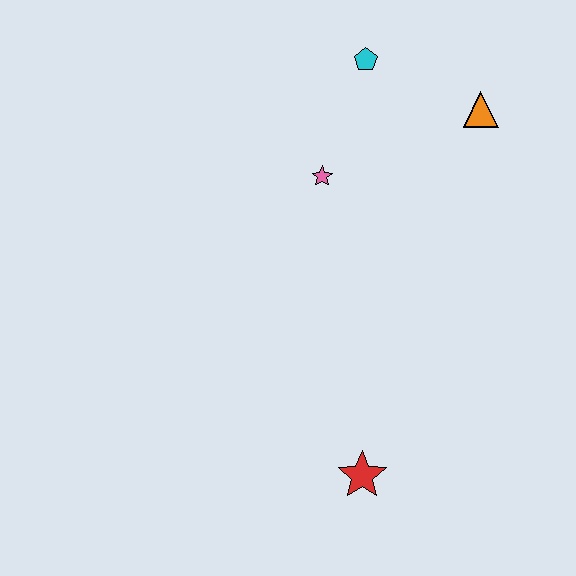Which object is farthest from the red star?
The cyan pentagon is farthest from the red star.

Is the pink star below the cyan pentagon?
Yes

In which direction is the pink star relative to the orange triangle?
The pink star is to the left of the orange triangle.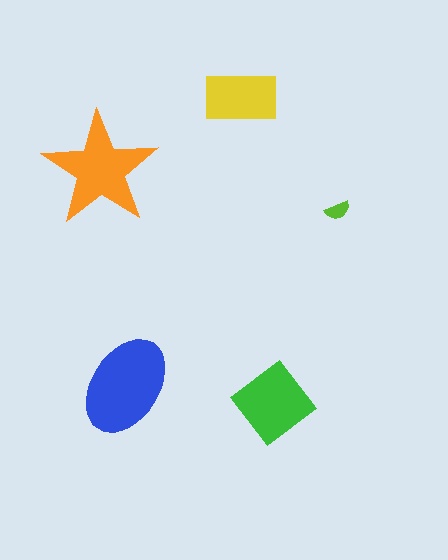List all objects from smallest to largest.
The lime semicircle, the yellow rectangle, the green diamond, the orange star, the blue ellipse.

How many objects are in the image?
There are 5 objects in the image.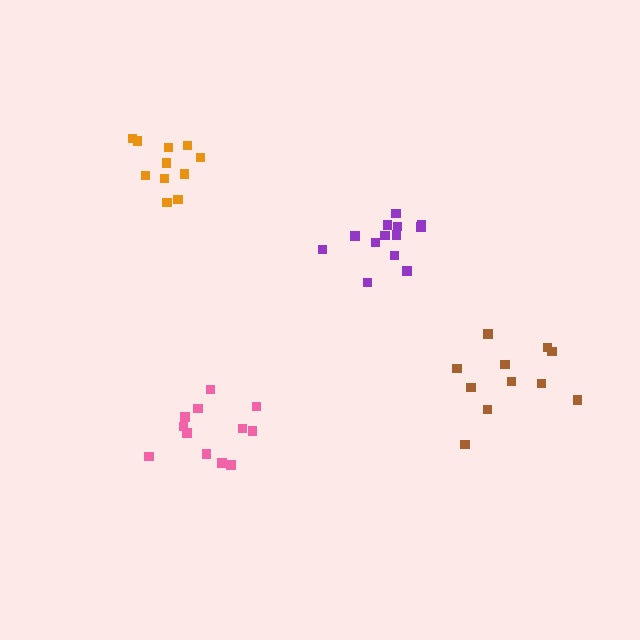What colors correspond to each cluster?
The clusters are colored: purple, pink, brown, orange.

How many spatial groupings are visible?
There are 4 spatial groupings.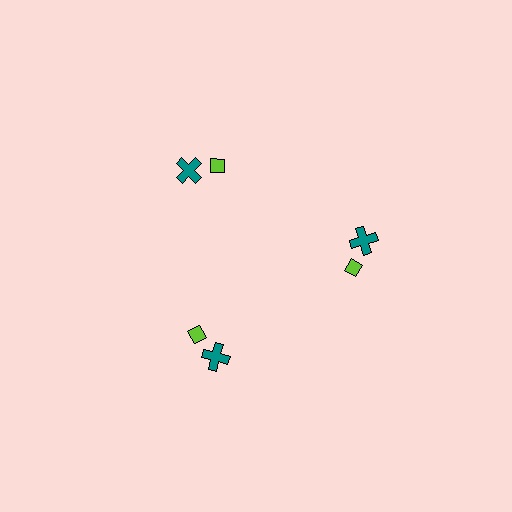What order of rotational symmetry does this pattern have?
This pattern has 3-fold rotational symmetry.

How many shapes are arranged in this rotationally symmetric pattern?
There are 6 shapes, arranged in 3 groups of 2.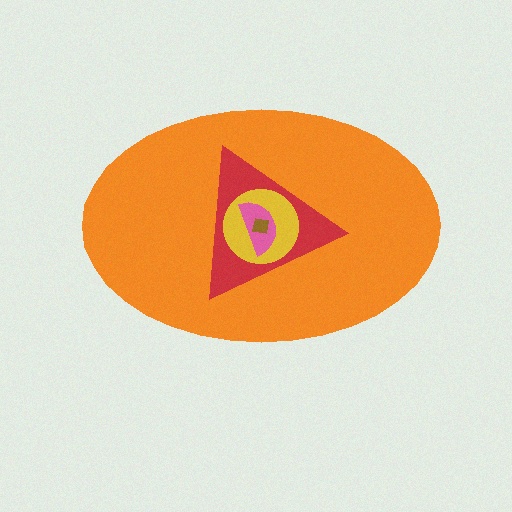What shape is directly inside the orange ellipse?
The red triangle.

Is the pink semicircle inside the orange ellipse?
Yes.